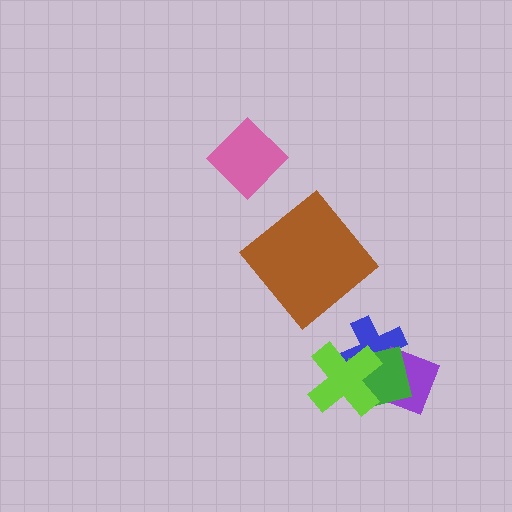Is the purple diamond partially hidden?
Yes, it is partially covered by another shape.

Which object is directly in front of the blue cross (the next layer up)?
The purple diamond is directly in front of the blue cross.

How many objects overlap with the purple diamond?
3 objects overlap with the purple diamond.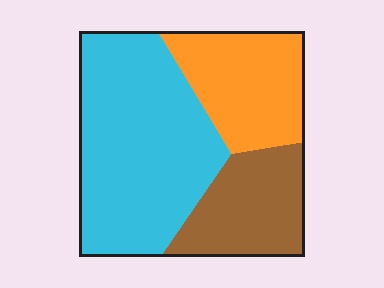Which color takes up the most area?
Cyan, at roughly 50%.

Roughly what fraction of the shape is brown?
Brown takes up about one quarter (1/4) of the shape.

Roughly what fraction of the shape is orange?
Orange takes up between a sixth and a third of the shape.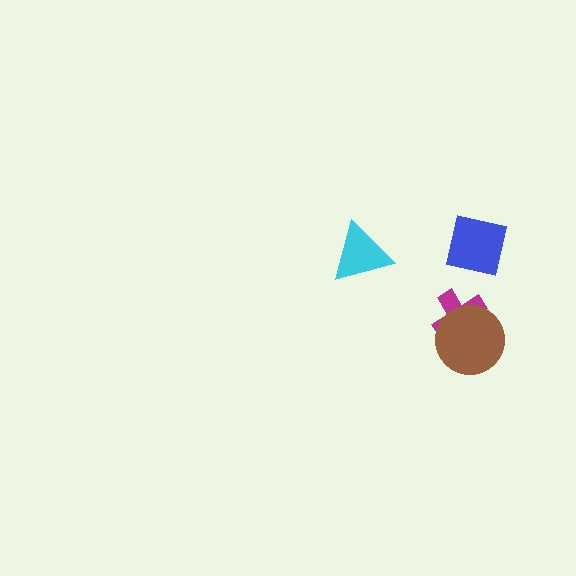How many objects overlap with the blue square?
0 objects overlap with the blue square.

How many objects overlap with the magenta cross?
1 object overlaps with the magenta cross.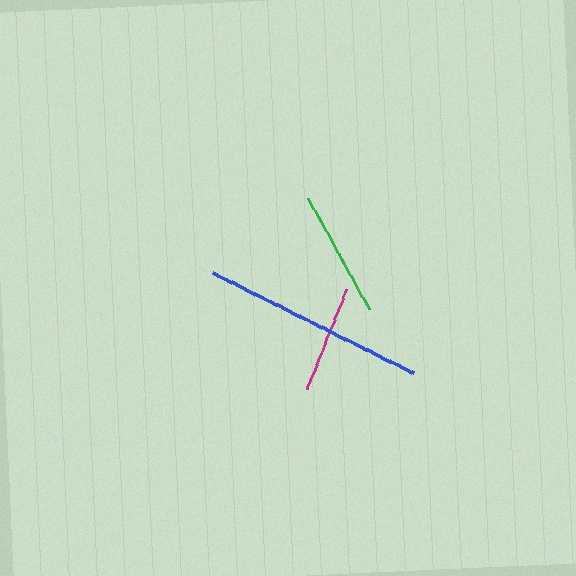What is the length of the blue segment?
The blue segment is approximately 225 pixels long.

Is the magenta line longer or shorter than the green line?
The green line is longer than the magenta line.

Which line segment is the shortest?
The magenta line is the shortest at approximately 108 pixels.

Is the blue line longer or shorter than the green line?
The blue line is longer than the green line.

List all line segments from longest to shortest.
From longest to shortest: blue, green, magenta.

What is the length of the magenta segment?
The magenta segment is approximately 108 pixels long.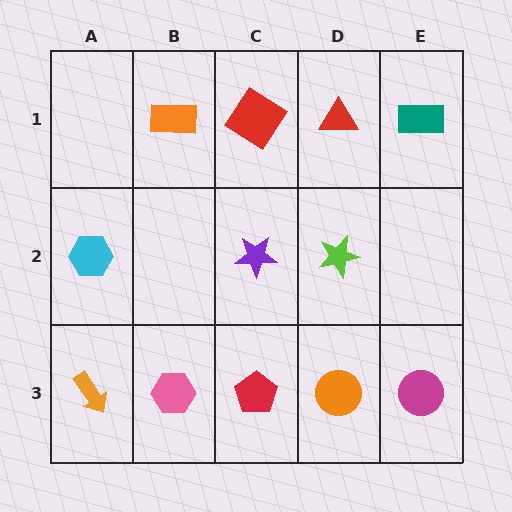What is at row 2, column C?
A purple star.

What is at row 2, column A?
A cyan hexagon.